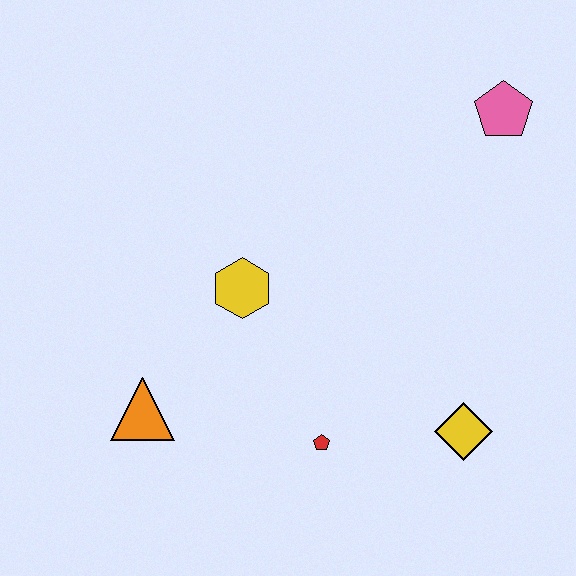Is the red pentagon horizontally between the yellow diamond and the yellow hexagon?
Yes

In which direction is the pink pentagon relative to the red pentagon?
The pink pentagon is above the red pentagon.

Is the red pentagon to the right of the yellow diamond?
No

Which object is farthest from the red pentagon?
The pink pentagon is farthest from the red pentagon.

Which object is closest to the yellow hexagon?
The orange triangle is closest to the yellow hexagon.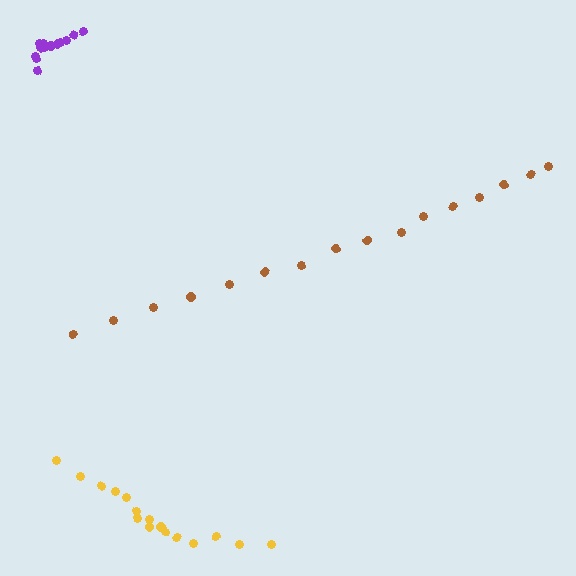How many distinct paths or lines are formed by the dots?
There are 3 distinct paths.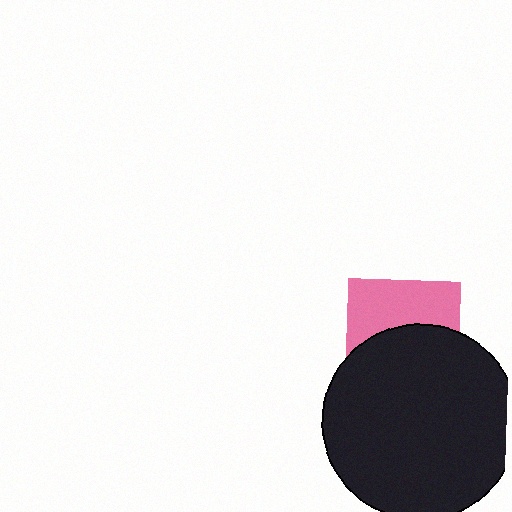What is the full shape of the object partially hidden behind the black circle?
The partially hidden object is a pink square.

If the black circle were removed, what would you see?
You would see the complete pink square.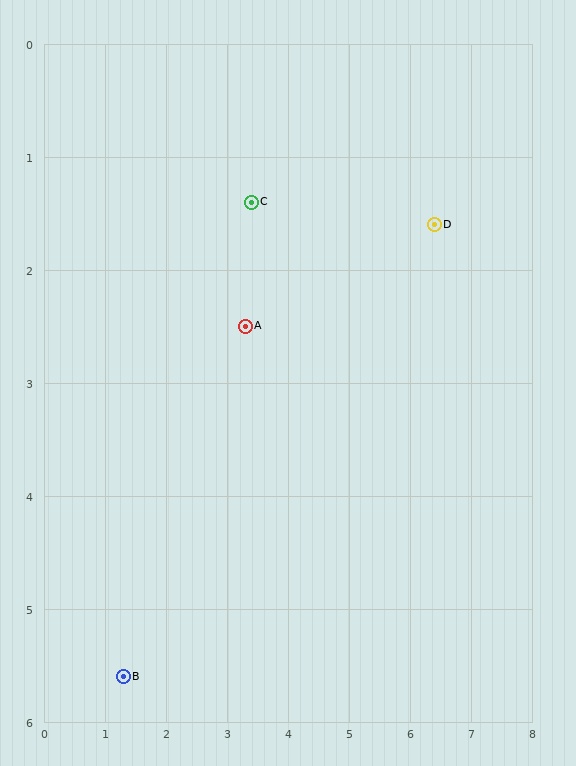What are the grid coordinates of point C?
Point C is at approximately (3.4, 1.4).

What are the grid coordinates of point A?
Point A is at approximately (3.3, 2.5).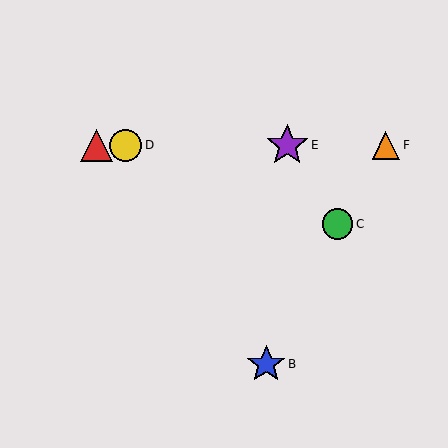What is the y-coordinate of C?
Object C is at y≈224.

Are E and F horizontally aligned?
Yes, both are at y≈145.